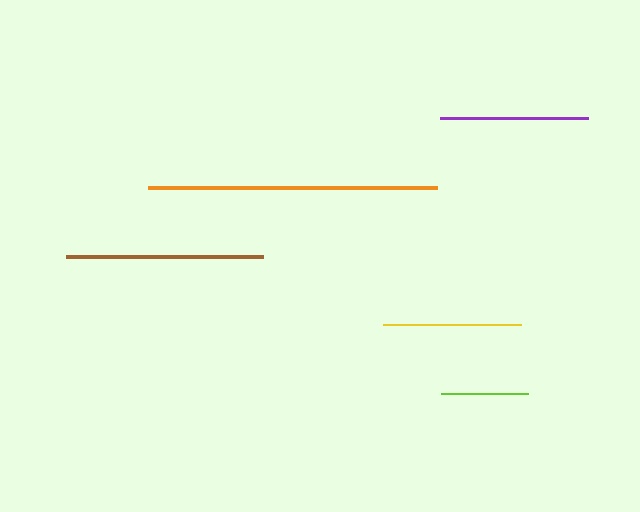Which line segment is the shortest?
The lime line is the shortest at approximately 87 pixels.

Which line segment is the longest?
The orange line is the longest at approximately 290 pixels.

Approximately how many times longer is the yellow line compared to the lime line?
The yellow line is approximately 1.6 times the length of the lime line.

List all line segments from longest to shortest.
From longest to shortest: orange, brown, purple, yellow, lime.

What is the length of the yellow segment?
The yellow segment is approximately 138 pixels long.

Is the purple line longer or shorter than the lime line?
The purple line is longer than the lime line.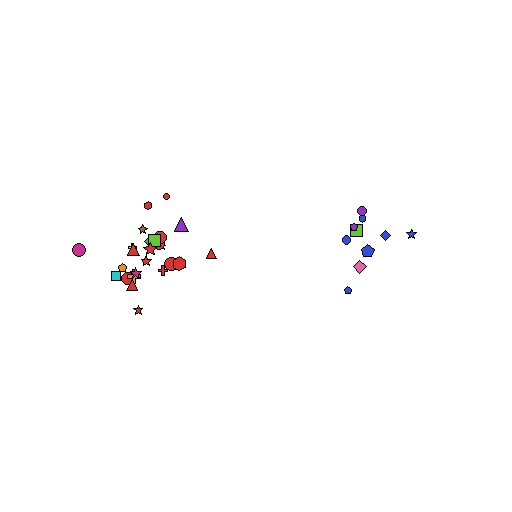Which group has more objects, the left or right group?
The left group.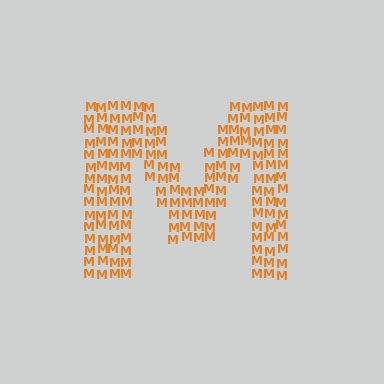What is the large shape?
The large shape is the letter M.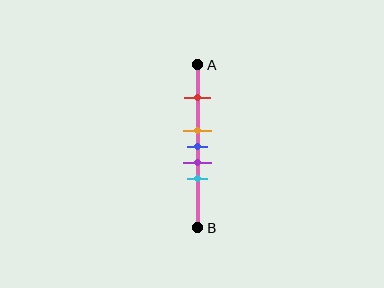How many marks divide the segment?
There are 5 marks dividing the segment.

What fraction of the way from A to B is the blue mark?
The blue mark is approximately 50% (0.5) of the way from A to B.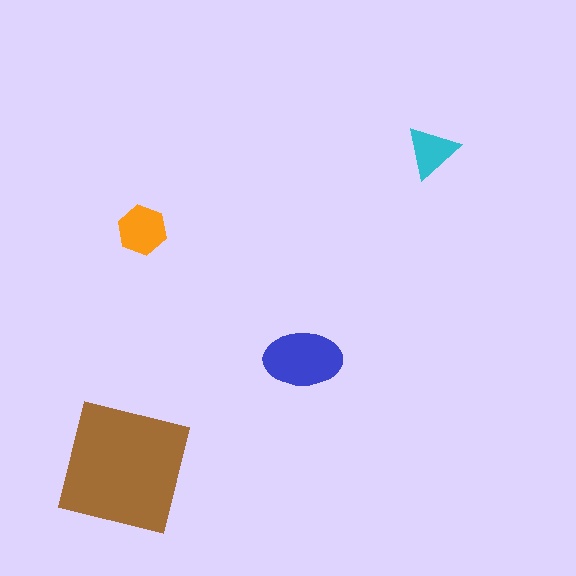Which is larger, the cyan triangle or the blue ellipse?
The blue ellipse.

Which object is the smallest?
The cyan triangle.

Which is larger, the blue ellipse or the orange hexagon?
The blue ellipse.